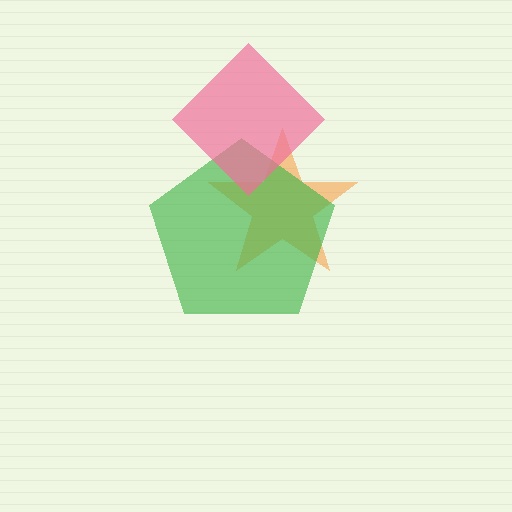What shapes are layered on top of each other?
The layered shapes are: an orange star, a green pentagon, a pink diamond.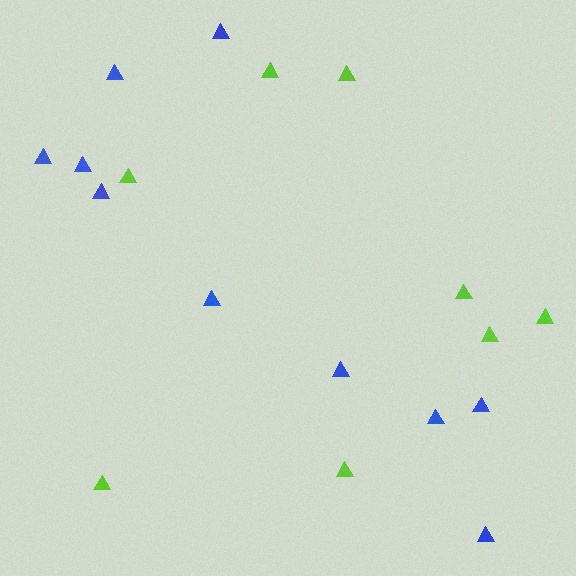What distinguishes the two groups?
There are 2 groups: one group of lime triangles (8) and one group of blue triangles (10).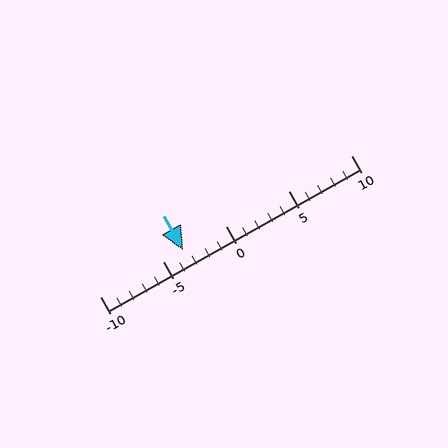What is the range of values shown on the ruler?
The ruler shows values from -10 to 10.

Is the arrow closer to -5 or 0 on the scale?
The arrow is closer to -5.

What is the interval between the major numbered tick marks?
The major tick marks are spaced 5 units apart.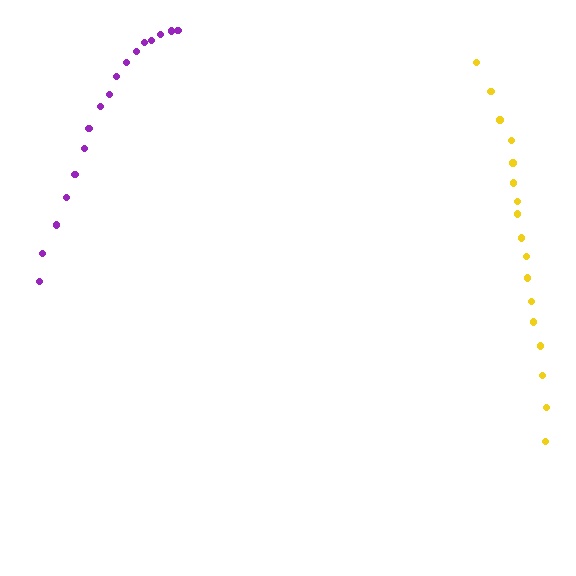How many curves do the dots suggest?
There are 2 distinct paths.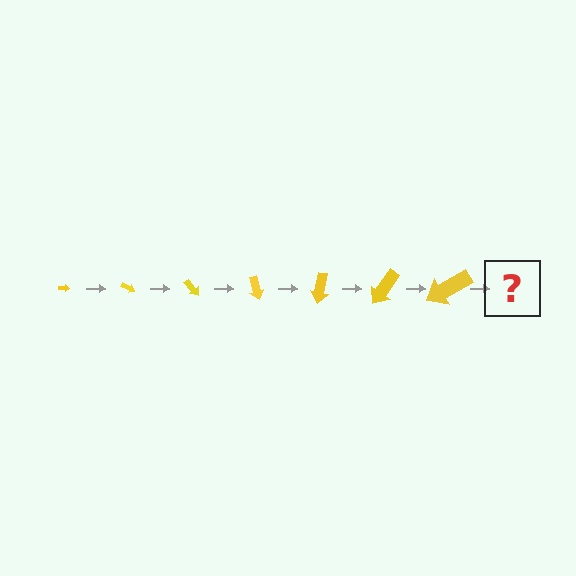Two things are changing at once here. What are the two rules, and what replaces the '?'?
The two rules are that the arrow grows larger each step and it rotates 25 degrees each step. The '?' should be an arrow, larger than the previous one and rotated 175 degrees from the start.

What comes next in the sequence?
The next element should be an arrow, larger than the previous one and rotated 175 degrees from the start.